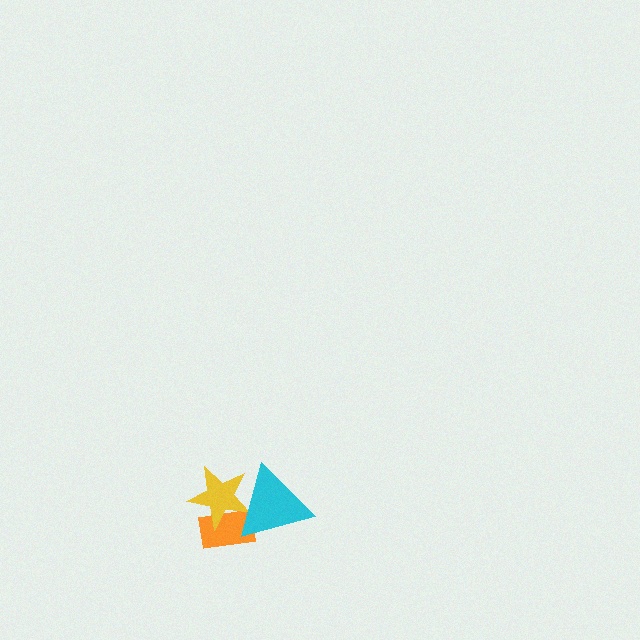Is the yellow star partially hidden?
Yes, it is partially covered by another shape.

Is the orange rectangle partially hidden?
Yes, it is partially covered by another shape.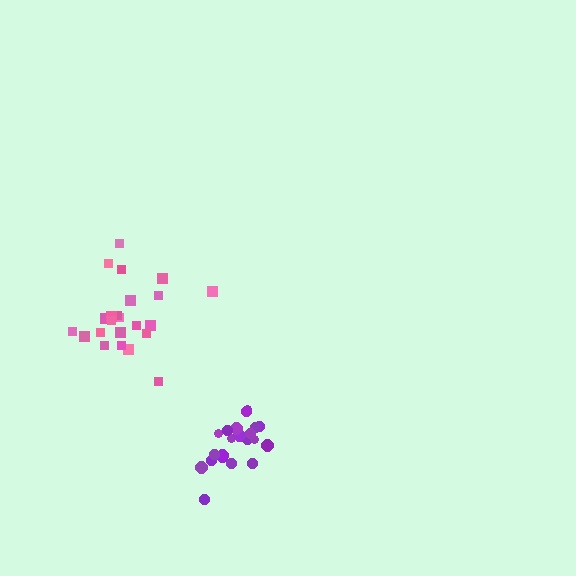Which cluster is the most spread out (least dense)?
Pink.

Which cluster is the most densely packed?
Purple.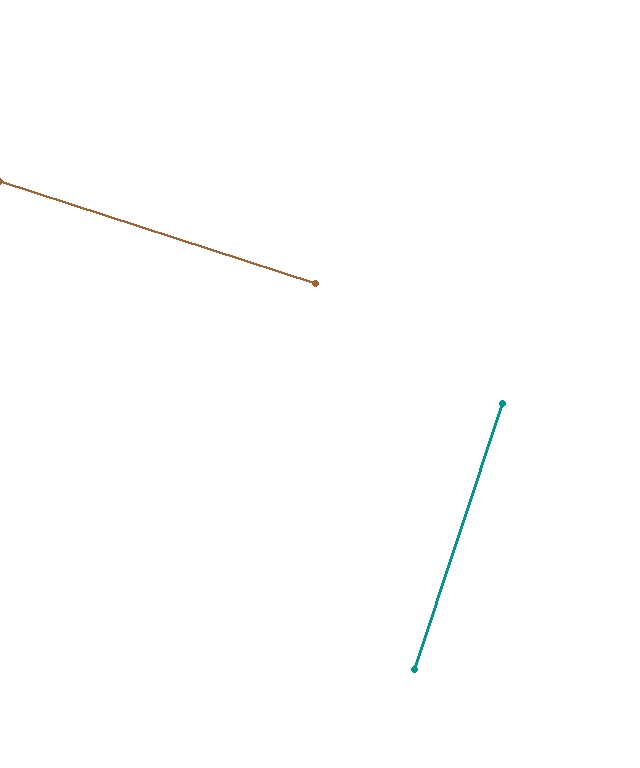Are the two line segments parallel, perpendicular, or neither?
Perpendicular — they meet at approximately 90°.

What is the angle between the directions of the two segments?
Approximately 90 degrees.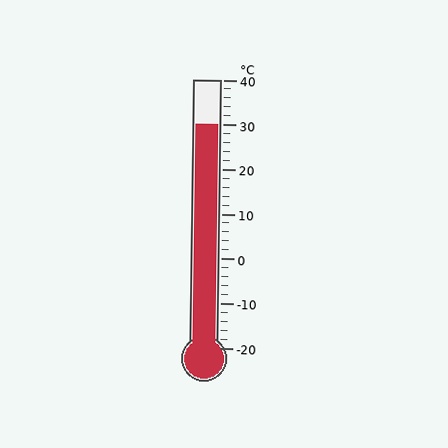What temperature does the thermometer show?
The thermometer shows approximately 30°C.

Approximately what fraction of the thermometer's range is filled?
The thermometer is filled to approximately 85% of its range.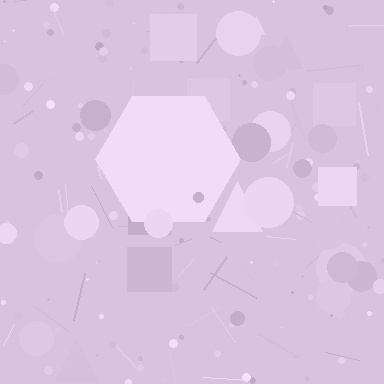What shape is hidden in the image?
A hexagon is hidden in the image.